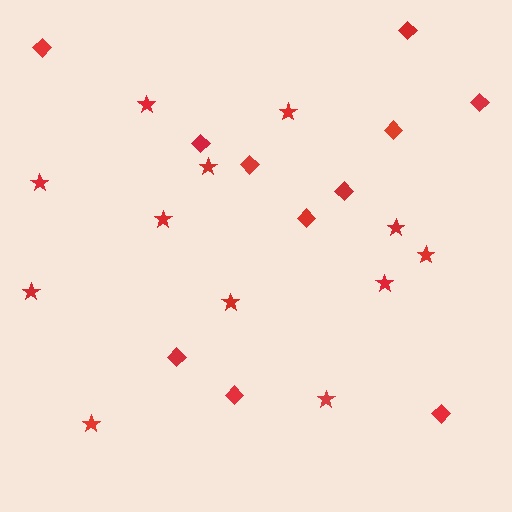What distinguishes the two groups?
There are 2 groups: one group of stars (12) and one group of diamonds (11).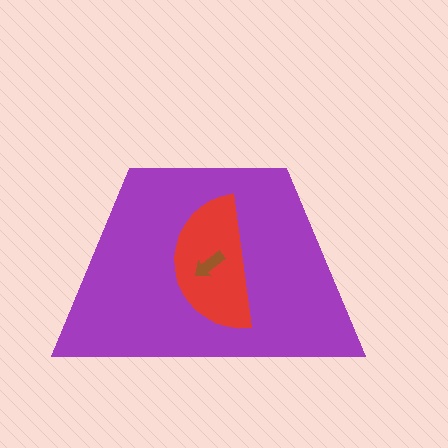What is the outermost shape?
The purple trapezoid.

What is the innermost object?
The brown arrow.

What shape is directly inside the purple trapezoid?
The red semicircle.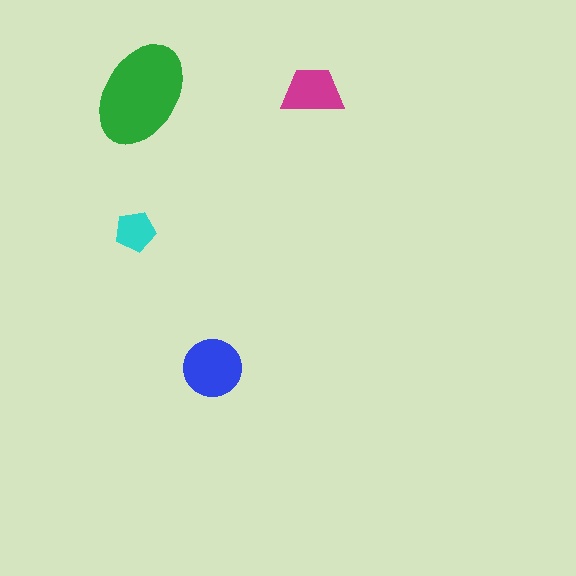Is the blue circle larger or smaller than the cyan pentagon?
Larger.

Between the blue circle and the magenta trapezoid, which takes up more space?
The blue circle.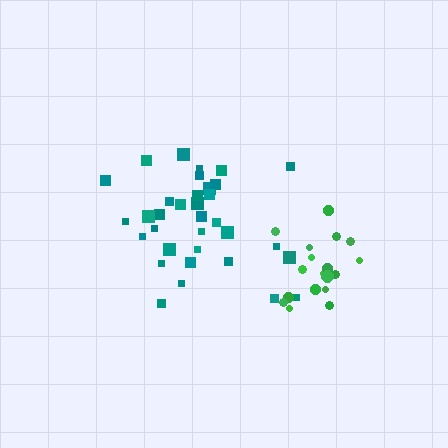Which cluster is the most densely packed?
Green.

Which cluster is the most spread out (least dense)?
Teal.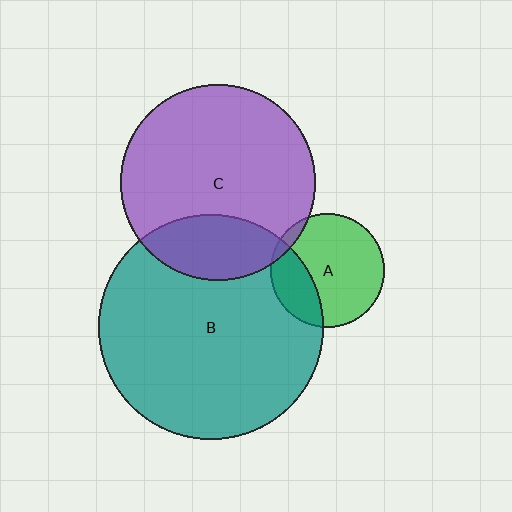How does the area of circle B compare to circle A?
Approximately 3.9 times.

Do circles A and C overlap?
Yes.